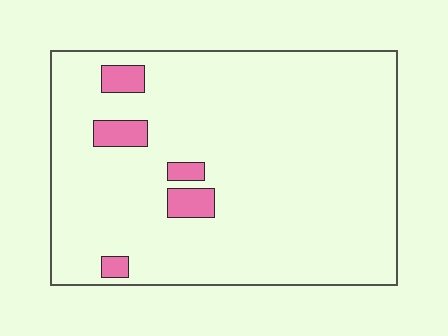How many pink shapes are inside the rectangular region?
5.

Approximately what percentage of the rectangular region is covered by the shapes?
Approximately 5%.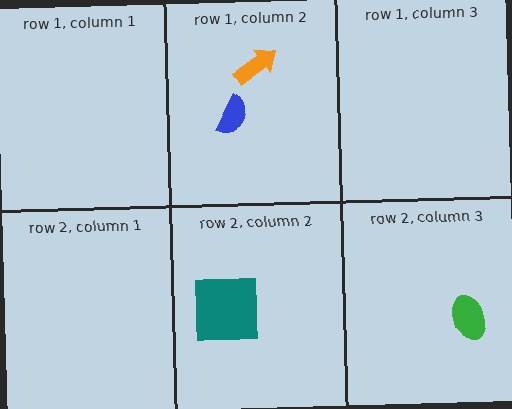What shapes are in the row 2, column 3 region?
The green ellipse.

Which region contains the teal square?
The row 2, column 2 region.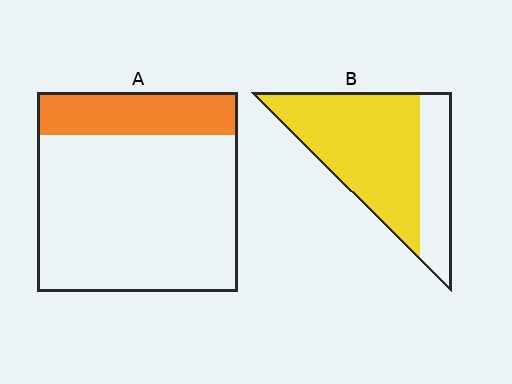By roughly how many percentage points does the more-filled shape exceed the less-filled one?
By roughly 50 percentage points (B over A).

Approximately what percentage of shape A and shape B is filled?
A is approximately 20% and B is approximately 70%.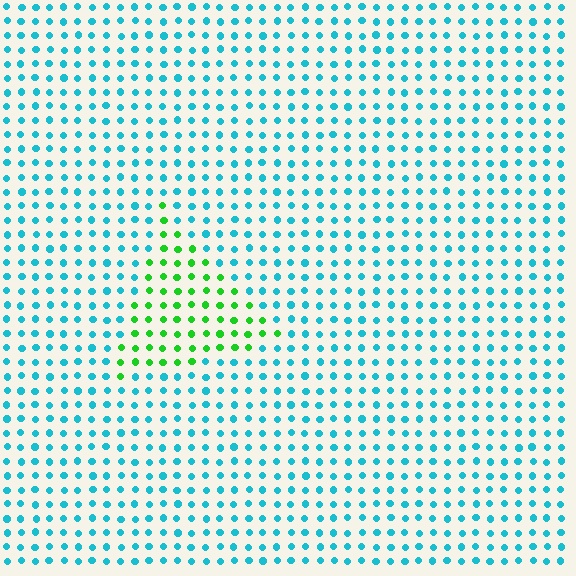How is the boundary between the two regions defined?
The boundary is defined purely by a slight shift in hue (about 63 degrees). Spacing, size, and orientation are identical on both sides.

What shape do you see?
I see a triangle.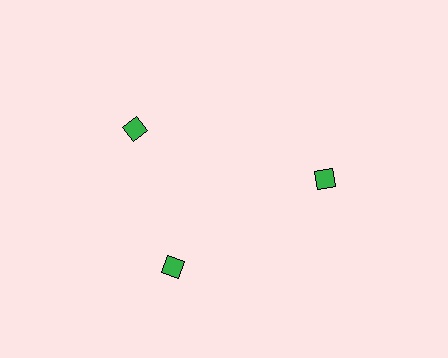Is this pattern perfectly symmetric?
No. The 3 green diamonds are arranged in a ring, but one element near the 11 o'clock position is rotated out of alignment along the ring, breaking the 3-fold rotational symmetry.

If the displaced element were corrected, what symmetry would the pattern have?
It would have 3-fold rotational symmetry — the pattern would map onto itself every 120 degrees.